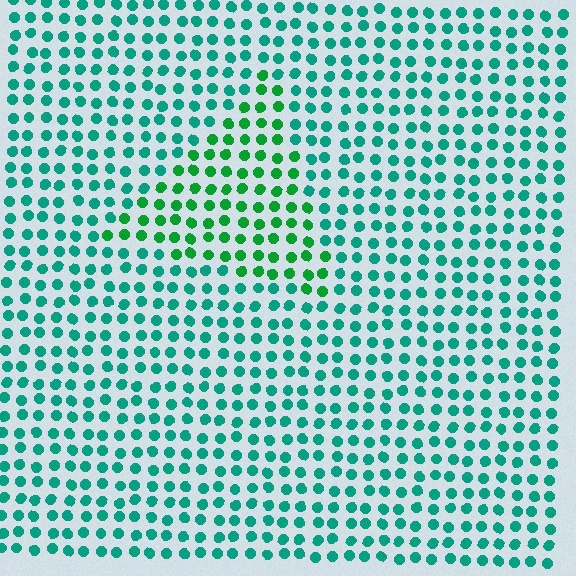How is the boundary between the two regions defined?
The boundary is defined purely by a slight shift in hue (about 33 degrees). Spacing, size, and orientation are identical on both sides.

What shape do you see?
I see a triangle.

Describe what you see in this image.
The image is filled with small teal elements in a uniform arrangement. A triangle-shaped region is visible where the elements are tinted to a slightly different hue, forming a subtle color boundary.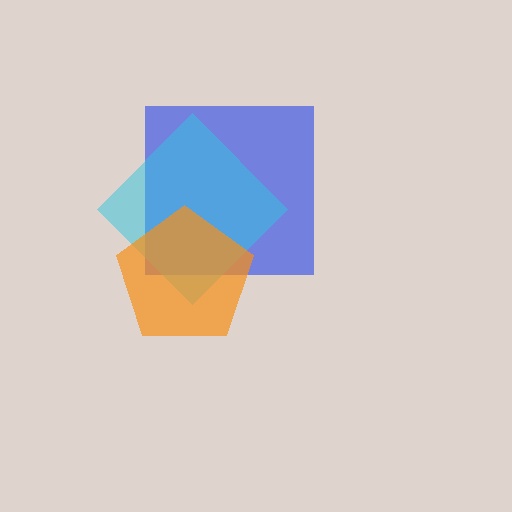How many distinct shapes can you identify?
There are 3 distinct shapes: a blue square, a cyan diamond, an orange pentagon.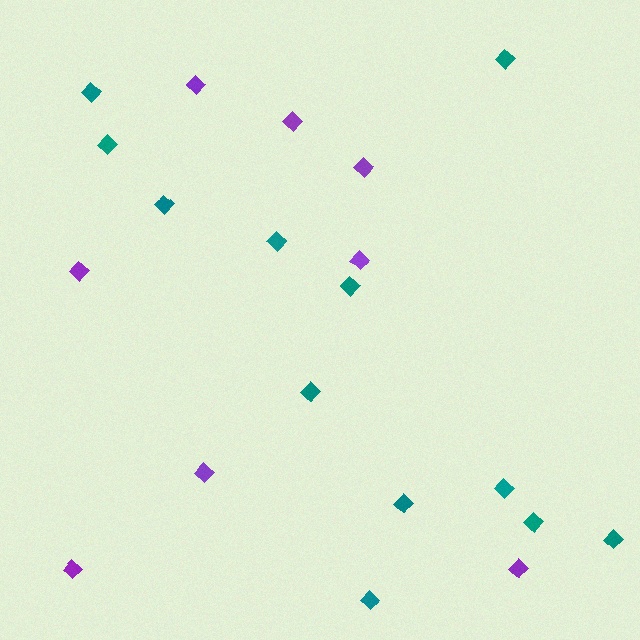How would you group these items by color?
There are 2 groups: one group of purple diamonds (8) and one group of teal diamonds (12).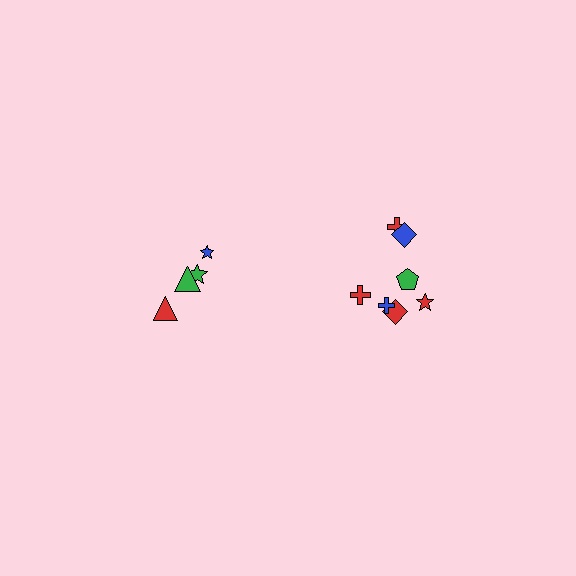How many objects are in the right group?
There are 7 objects.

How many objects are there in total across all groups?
There are 11 objects.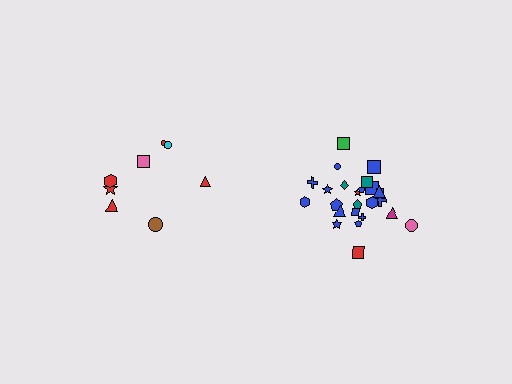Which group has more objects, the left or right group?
The right group.